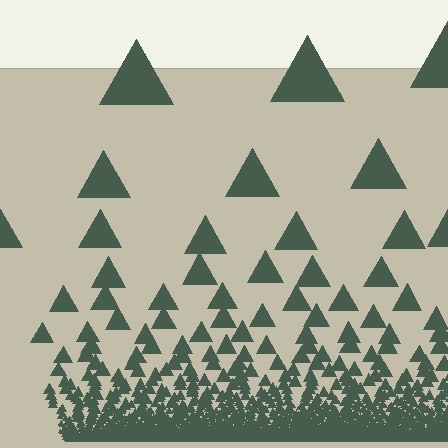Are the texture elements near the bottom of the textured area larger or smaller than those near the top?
Smaller. The gradient is inverted — elements near the bottom are smaller and denser.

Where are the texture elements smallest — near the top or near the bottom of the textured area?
Near the bottom.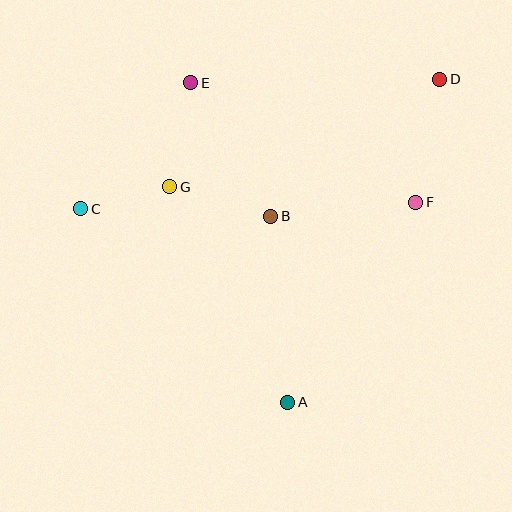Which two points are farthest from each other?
Points C and D are farthest from each other.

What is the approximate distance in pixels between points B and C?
The distance between B and C is approximately 190 pixels.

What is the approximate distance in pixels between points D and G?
The distance between D and G is approximately 290 pixels.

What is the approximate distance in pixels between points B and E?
The distance between B and E is approximately 155 pixels.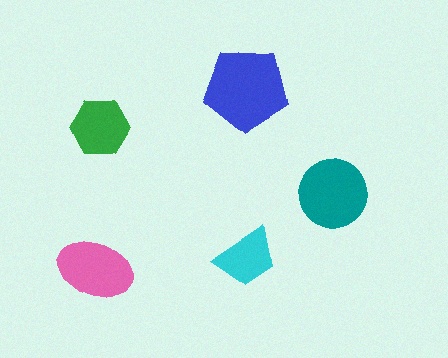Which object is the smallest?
The cyan trapezoid.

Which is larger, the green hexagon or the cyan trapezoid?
The green hexagon.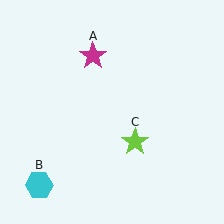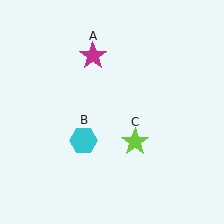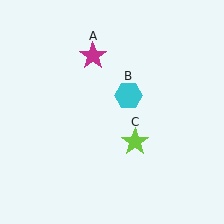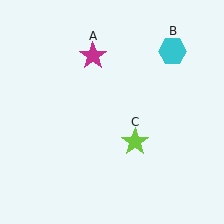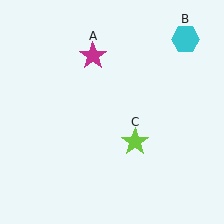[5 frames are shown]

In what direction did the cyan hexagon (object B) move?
The cyan hexagon (object B) moved up and to the right.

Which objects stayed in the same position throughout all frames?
Magenta star (object A) and lime star (object C) remained stationary.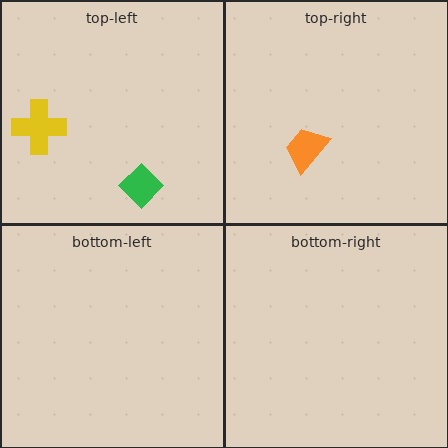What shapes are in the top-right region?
The orange trapezoid.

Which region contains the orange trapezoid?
The top-right region.